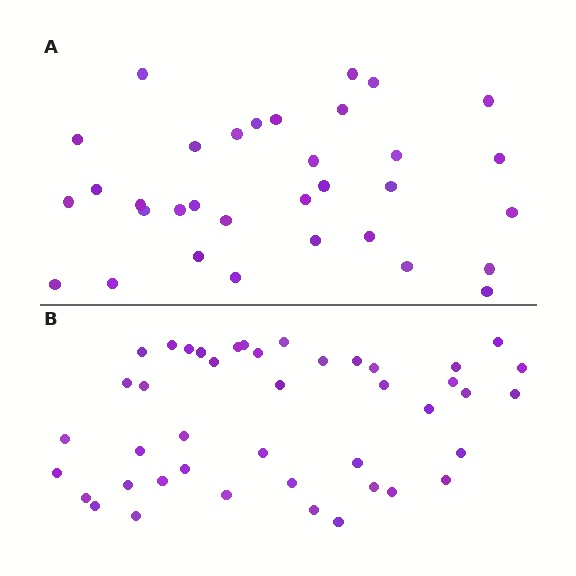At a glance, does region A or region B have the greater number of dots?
Region B (the bottom region) has more dots.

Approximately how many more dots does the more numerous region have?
Region B has roughly 10 or so more dots than region A.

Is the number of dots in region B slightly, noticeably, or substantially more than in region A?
Region B has noticeably more, but not dramatically so. The ratio is roughly 1.3 to 1.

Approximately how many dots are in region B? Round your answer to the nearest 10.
About 40 dots. (The exact count is 43, which rounds to 40.)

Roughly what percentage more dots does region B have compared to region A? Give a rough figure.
About 30% more.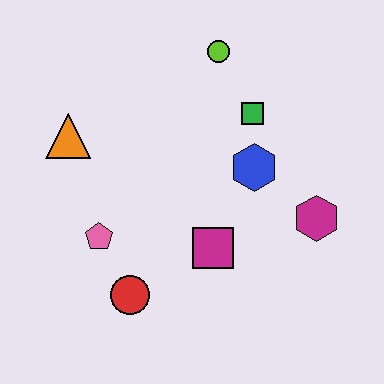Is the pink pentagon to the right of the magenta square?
No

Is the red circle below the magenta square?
Yes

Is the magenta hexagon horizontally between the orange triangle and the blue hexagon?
No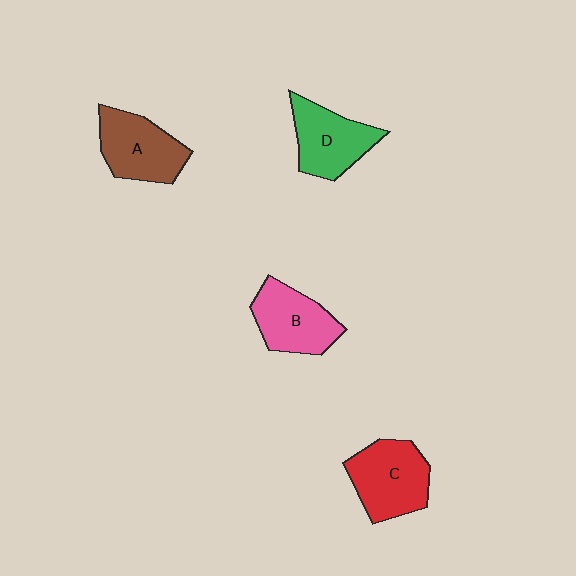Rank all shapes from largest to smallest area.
From largest to smallest: C (red), A (brown), D (green), B (pink).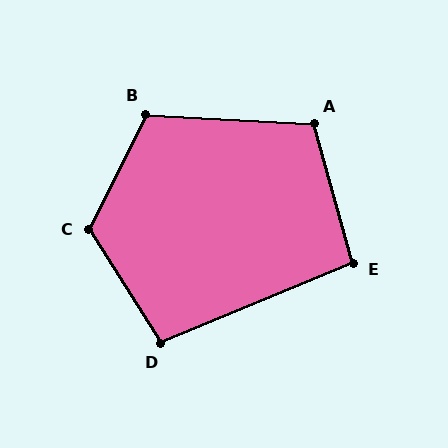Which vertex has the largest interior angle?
C, at approximately 122 degrees.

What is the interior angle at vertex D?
Approximately 100 degrees (obtuse).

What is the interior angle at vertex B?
Approximately 113 degrees (obtuse).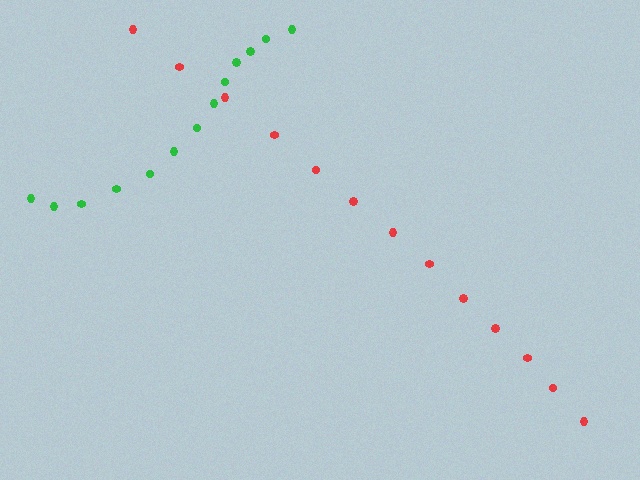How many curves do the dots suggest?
There are 2 distinct paths.